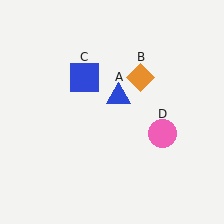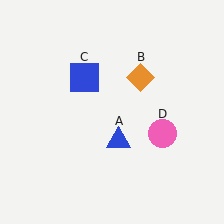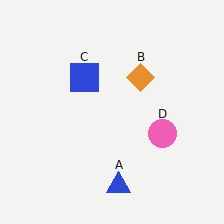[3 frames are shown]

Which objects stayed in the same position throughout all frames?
Orange diamond (object B) and blue square (object C) and pink circle (object D) remained stationary.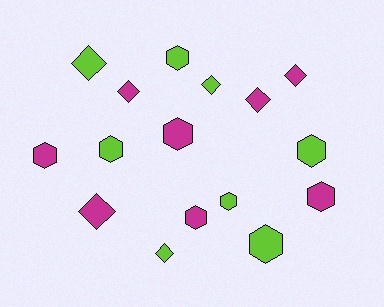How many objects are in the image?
There are 16 objects.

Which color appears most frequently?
Lime, with 8 objects.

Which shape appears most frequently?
Hexagon, with 9 objects.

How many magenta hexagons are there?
There are 4 magenta hexagons.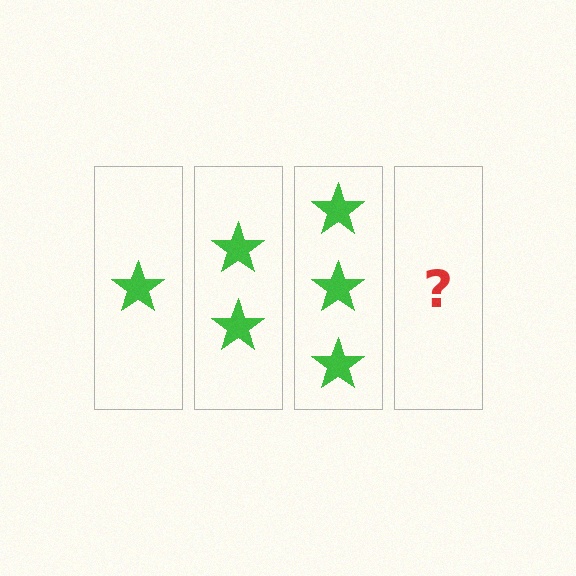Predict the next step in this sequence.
The next step is 4 stars.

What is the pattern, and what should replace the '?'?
The pattern is that each step adds one more star. The '?' should be 4 stars.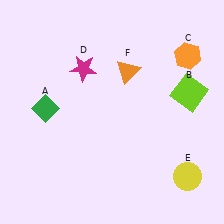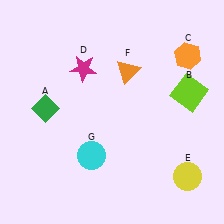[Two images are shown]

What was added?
A cyan circle (G) was added in Image 2.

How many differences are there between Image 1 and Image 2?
There is 1 difference between the two images.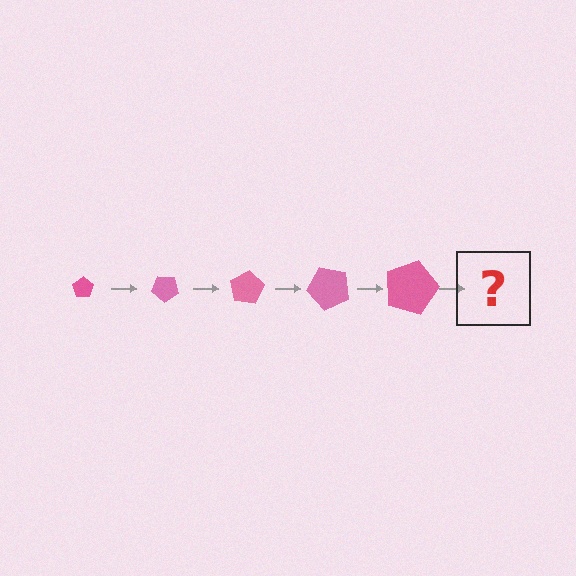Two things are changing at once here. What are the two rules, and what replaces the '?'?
The two rules are that the pentagon grows larger each step and it rotates 40 degrees each step. The '?' should be a pentagon, larger than the previous one and rotated 200 degrees from the start.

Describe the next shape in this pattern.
It should be a pentagon, larger than the previous one and rotated 200 degrees from the start.